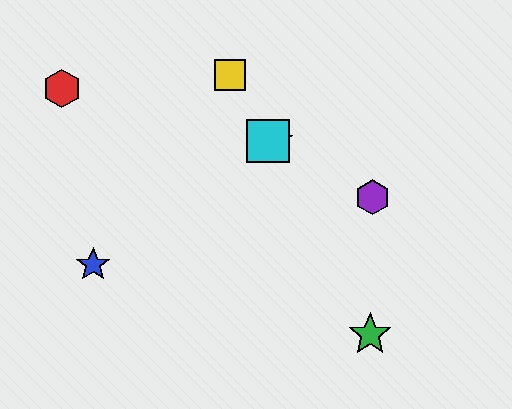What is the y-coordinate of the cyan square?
The cyan square is at y≈141.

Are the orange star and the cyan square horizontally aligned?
Yes, both are at y≈141.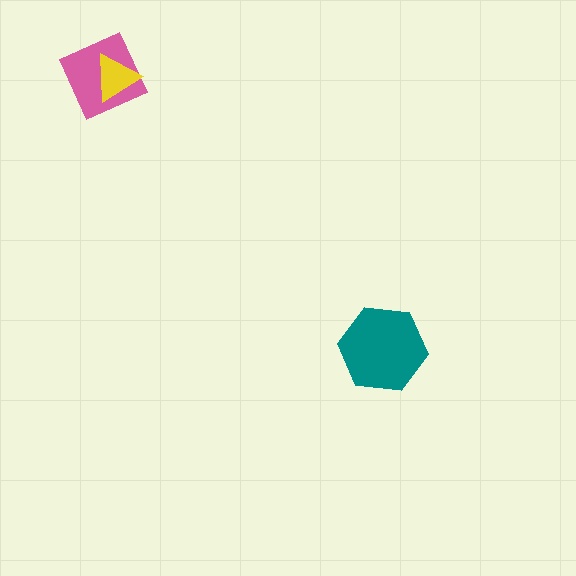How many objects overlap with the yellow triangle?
1 object overlaps with the yellow triangle.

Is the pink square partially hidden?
Yes, it is partially covered by another shape.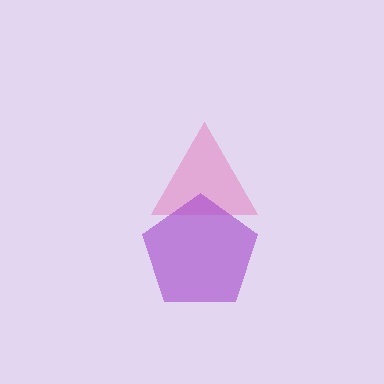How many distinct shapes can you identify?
There are 2 distinct shapes: a pink triangle, a purple pentagon.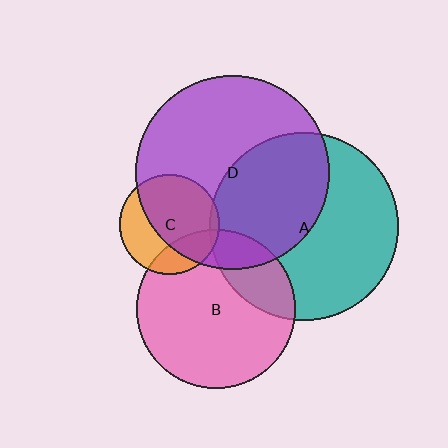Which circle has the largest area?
Circle D (purple).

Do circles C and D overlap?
Yes.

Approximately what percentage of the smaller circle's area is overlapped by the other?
Approximately 65%.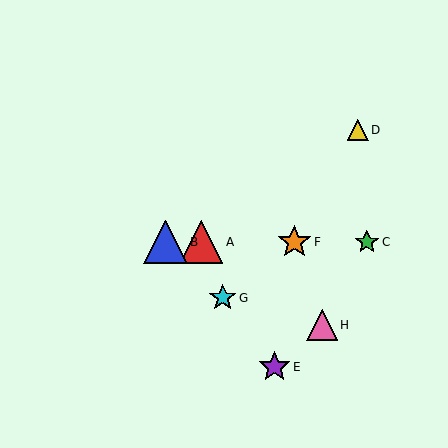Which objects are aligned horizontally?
Objects A, B, C, F are aligned horizontally.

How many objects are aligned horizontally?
4 objects (A, B, C, F) are aligned horizontally.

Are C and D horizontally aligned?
No, C is at y≈242 and D is at y≈130.